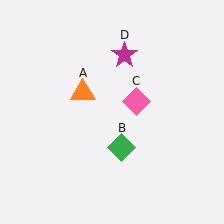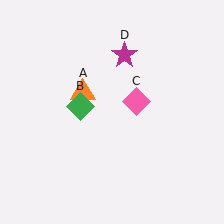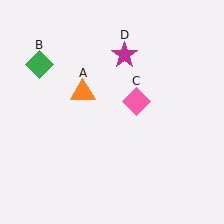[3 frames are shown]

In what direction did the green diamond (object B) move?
The green diamond (object B) moved up and to the left.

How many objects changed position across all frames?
1 object changed position: green diamond (object B).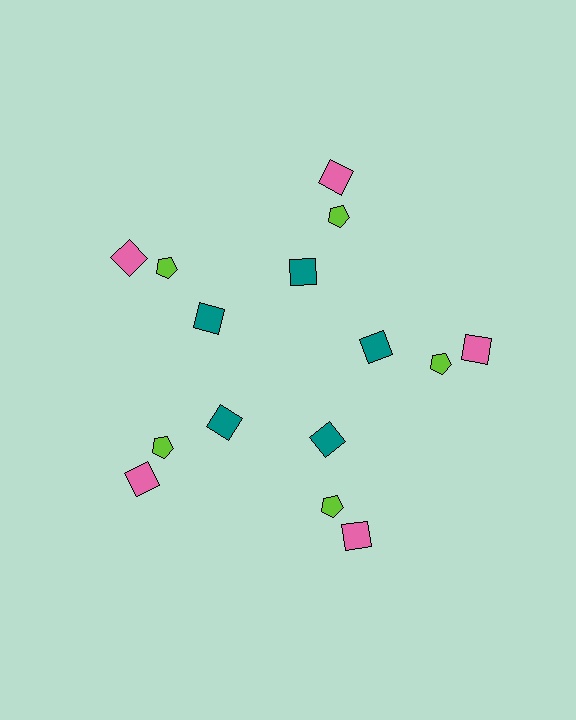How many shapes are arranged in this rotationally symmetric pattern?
There are 15 shapes, arranged in 5 groups of 3.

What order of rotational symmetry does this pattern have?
This pattern has 5-fold rotational symmetry.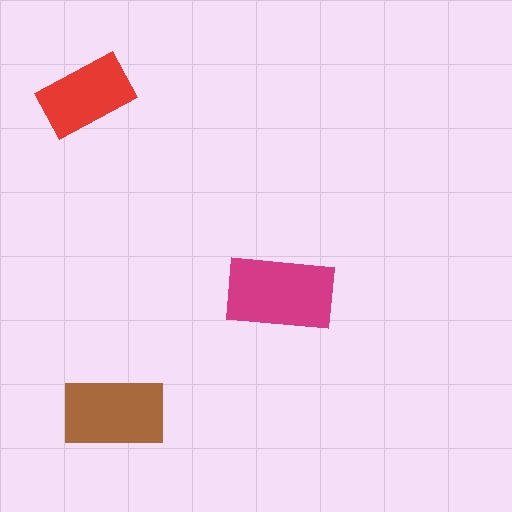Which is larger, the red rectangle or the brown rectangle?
The brown one.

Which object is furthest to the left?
The red rectangle is leftmost.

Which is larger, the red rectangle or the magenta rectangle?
The magenta one.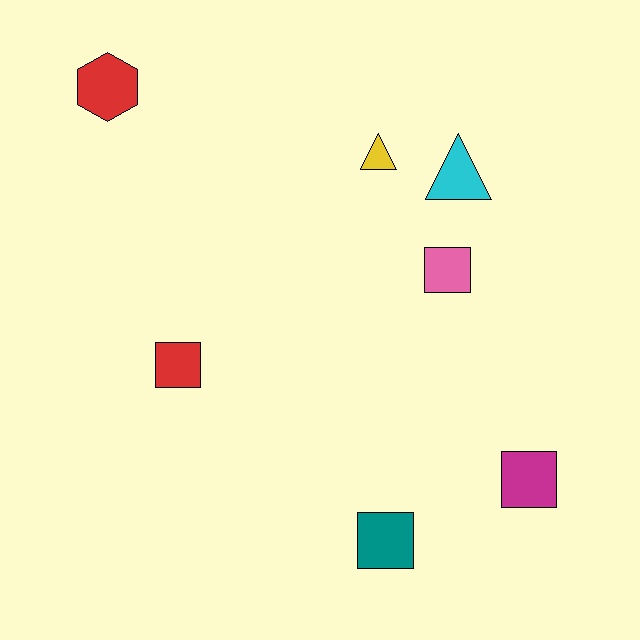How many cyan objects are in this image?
There is 1 cyan object.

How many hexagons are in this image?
There is 1 hexagon.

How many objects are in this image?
There are 7 objects.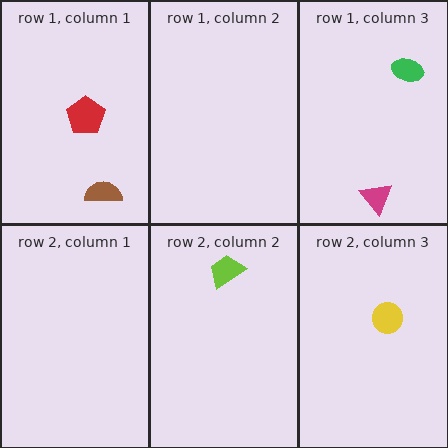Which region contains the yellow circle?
The row 2, column 3 region.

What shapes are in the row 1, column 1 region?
The brown semicircle, the red pentagon.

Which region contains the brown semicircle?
The row 1, column 1 region.